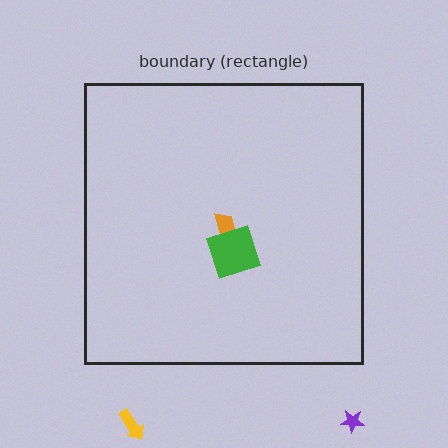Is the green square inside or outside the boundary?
Inside.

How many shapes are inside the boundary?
2 inside, 2 outside.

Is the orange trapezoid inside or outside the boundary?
Inside.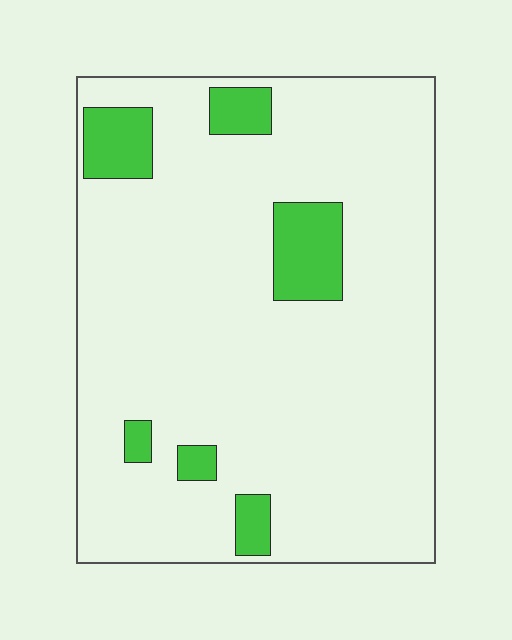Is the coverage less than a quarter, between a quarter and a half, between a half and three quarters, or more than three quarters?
Less than a quarter.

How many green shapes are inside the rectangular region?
6.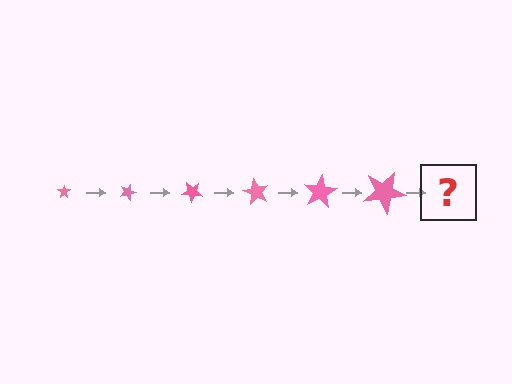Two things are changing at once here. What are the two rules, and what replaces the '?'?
The two rules are that the star grows larger each step and it rotates 20 degrees each step. The '?' should be a star, larger than the previous one and rotated 120 degrees from the start.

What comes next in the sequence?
The next element should be a star, larger than the previous one and rotated 120 degrees from the start.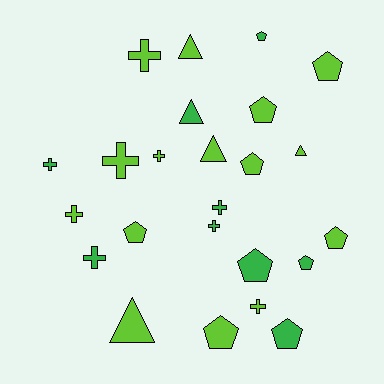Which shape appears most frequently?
Pentagon, with 10 objects.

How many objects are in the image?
There are 24 objects.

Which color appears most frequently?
Lime, with 15 objects.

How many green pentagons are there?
There are 4 green pentagons.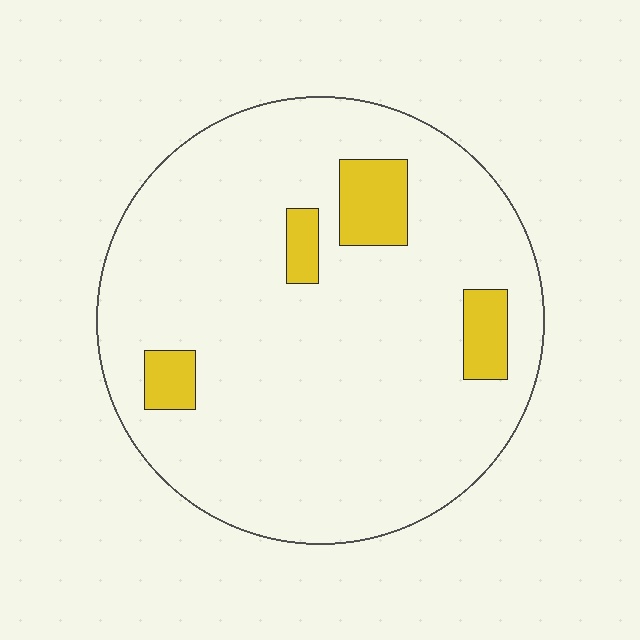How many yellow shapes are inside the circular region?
4.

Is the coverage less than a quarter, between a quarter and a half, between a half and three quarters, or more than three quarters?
Less than a quarter.